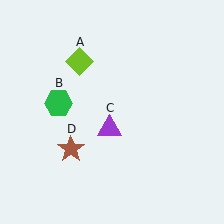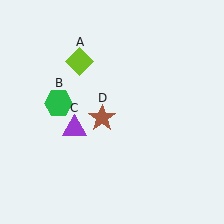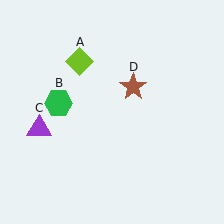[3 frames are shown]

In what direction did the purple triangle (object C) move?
The purple triangle (object C) moved left.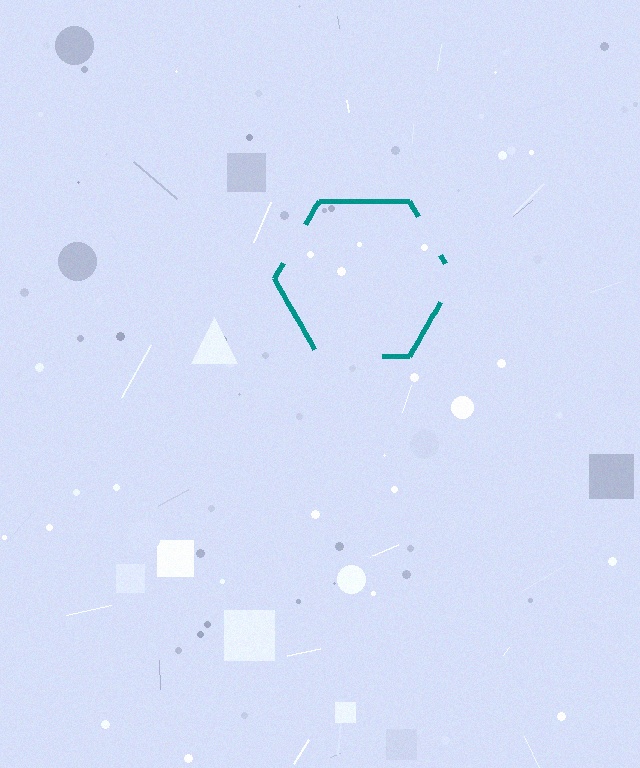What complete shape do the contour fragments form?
The contour fragments form a hexagon.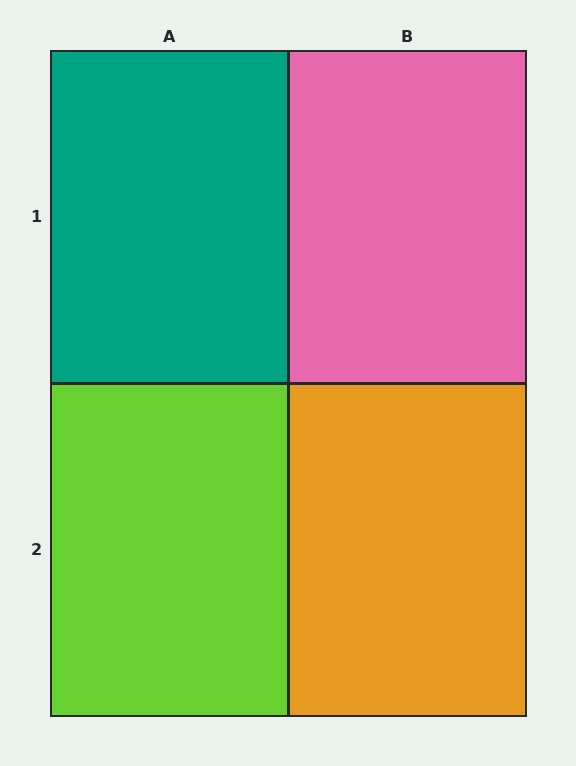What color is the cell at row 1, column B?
Pink.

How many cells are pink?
1 cell is pink.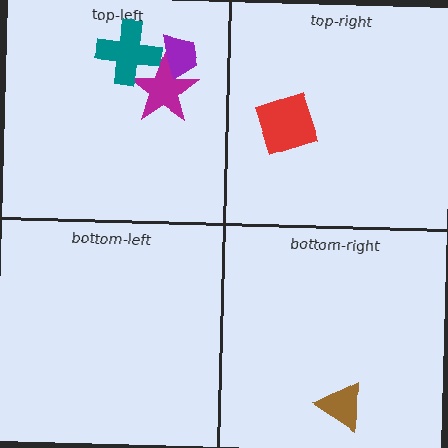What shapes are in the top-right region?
The red square.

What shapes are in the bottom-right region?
The brown triangle.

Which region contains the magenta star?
The top-left region.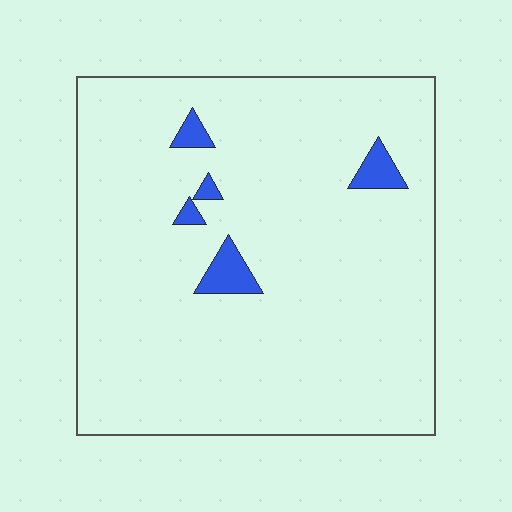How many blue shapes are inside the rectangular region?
5.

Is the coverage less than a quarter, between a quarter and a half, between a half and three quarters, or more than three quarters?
Less than a quarter.